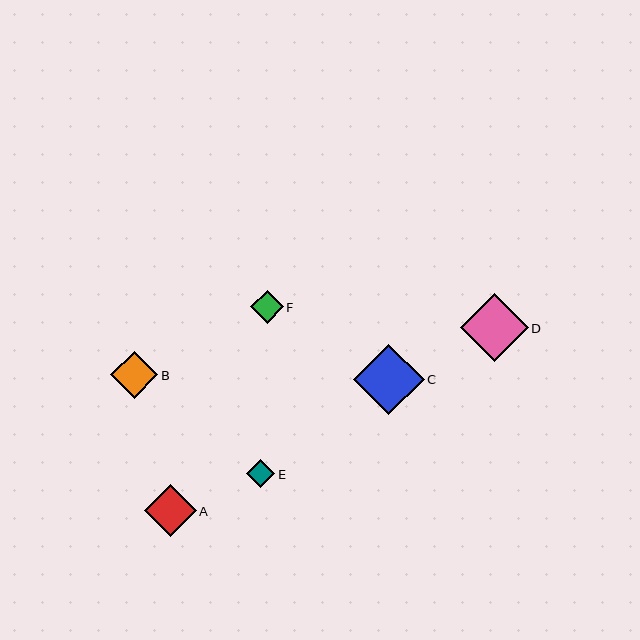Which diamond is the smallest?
Diamond E is the smallest with a size of approximately 28 pixels.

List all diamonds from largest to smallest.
From largest to smallest: C, D, A, B, F, E.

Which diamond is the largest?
Diamond C is the largest with a size of approximately 70 pixels.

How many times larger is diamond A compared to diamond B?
Diamond A is approximately 1.1 times the size of diamond B.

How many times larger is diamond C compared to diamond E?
Diamond C is approximately 2.5 times the size of diamond E.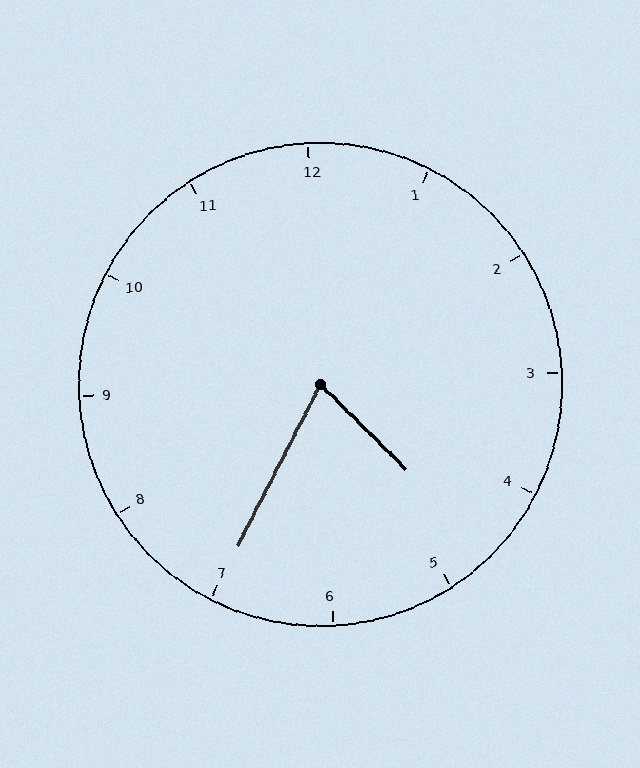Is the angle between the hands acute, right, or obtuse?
It is acute.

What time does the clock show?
4:35.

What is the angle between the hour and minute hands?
Approximately 72 degrees.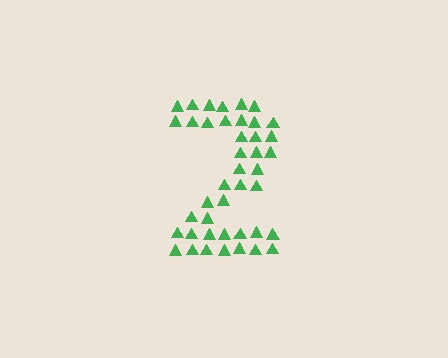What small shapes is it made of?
It is made of small triangles.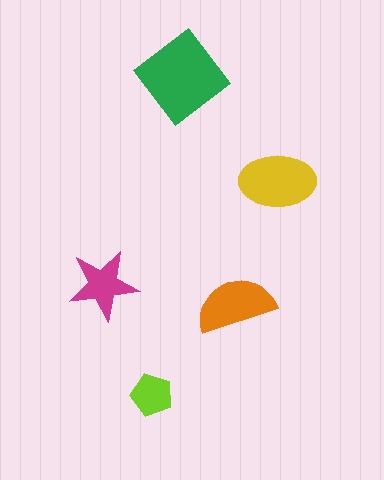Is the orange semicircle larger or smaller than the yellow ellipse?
Smaller.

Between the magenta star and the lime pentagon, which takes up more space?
The magenta star.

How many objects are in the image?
There are 5 objects in the image.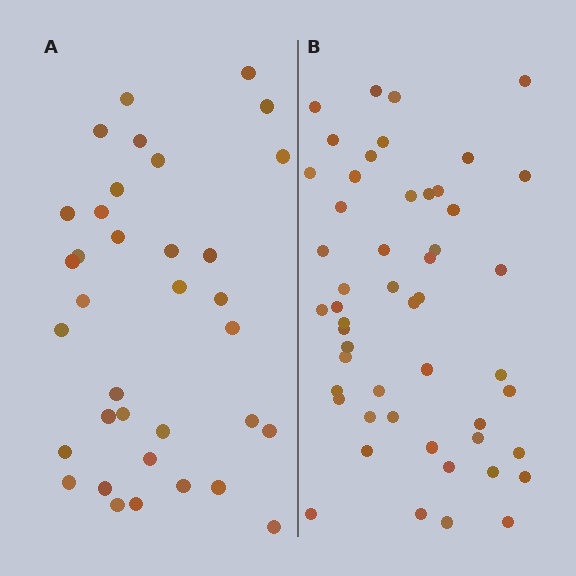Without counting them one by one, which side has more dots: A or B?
Region B (the right region) has more dots.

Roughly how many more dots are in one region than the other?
Region B has approximately 15 more dots than region A.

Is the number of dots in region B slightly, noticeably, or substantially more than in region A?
Region B has substantially more. The ratio is roughly 1.5 to 1.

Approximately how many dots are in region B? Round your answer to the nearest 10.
About 50 dots. (The exact count is 51, which rounds to 50.)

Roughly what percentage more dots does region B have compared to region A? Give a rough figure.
About 45% more.